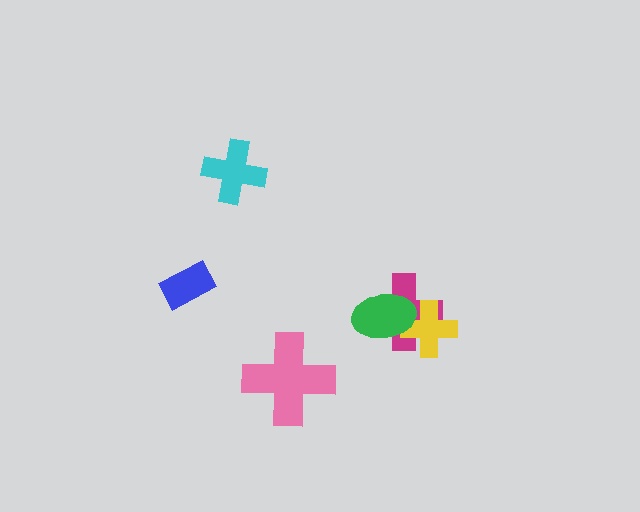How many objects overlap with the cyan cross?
0 objects overlap with the cyan cross.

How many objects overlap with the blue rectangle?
0 objects overlap with the blue rectangle.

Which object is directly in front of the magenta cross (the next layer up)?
The yellow cross is directly in front of the magenta cross.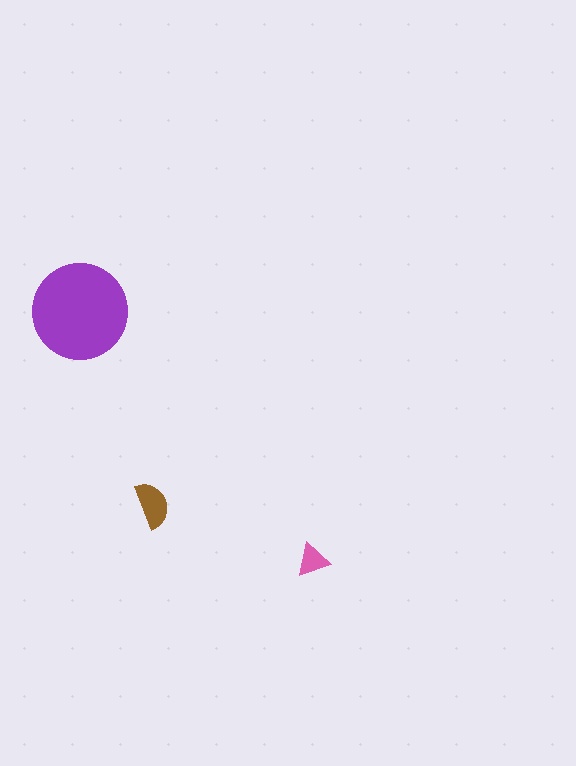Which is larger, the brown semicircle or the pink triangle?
The brown semicircle.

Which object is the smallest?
The pink triangle.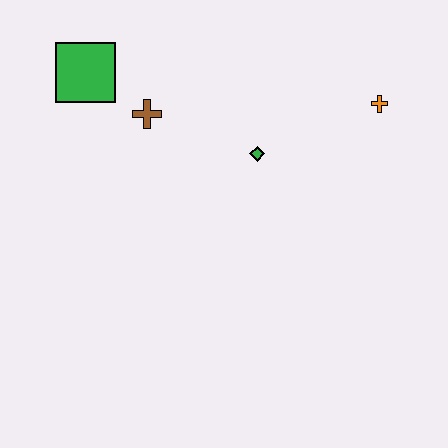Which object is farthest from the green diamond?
The green square is farthest from the green diamond.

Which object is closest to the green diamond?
The brown cross is closest to the green diamond.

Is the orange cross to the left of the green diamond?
No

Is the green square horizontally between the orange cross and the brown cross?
No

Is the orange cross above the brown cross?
Yes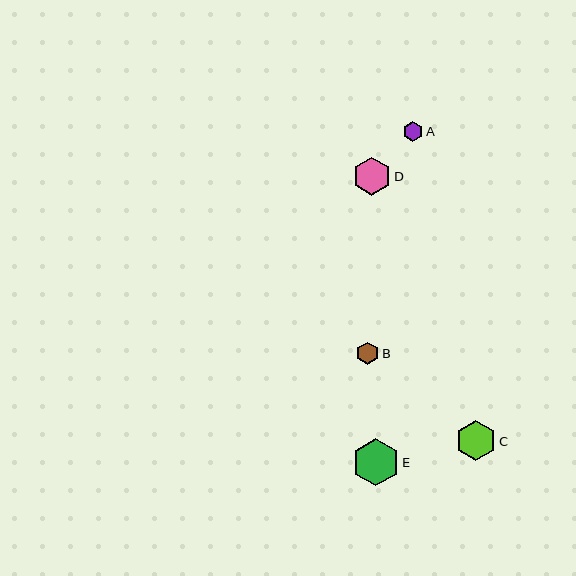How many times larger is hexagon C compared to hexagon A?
Hexagon C is approximately 2.0 times the size of hexagon A.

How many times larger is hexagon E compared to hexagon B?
Hexagon E is approximately 2.1 times the size of hexagon B.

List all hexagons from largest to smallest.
From largest to smallest: E, C, D, B, A.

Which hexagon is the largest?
Hexagon E is the largest with a size of approximately 47 pixels.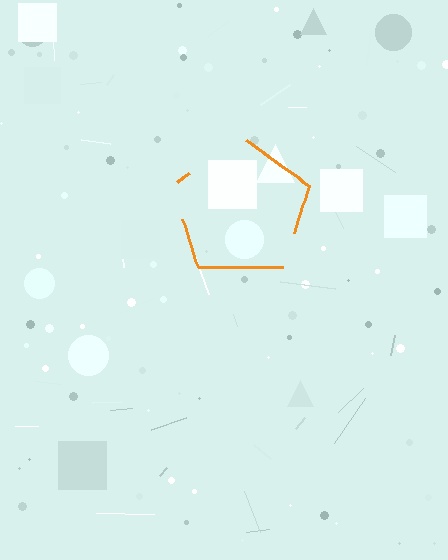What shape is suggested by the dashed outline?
The dashed outline suggests a pentagon.